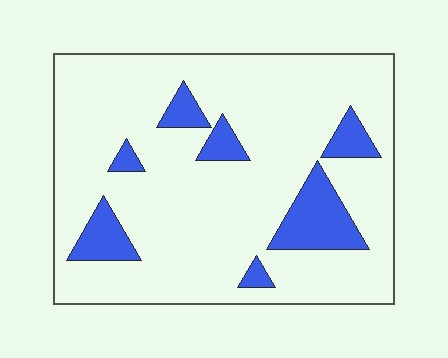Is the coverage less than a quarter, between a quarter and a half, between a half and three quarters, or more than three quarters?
Less than a quarter.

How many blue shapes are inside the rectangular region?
7.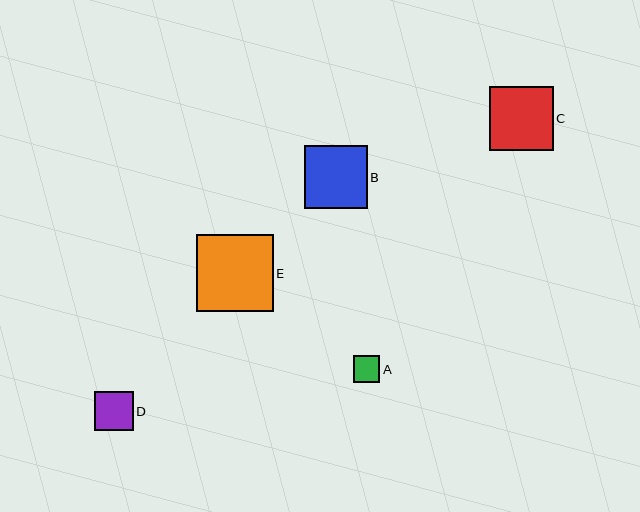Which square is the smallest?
Square A is the smallest with a size of approximately 27 pixels.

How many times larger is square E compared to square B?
Square E is approximately 1.2 times the size of square B.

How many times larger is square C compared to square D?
Square C is approximately 1.6 times the size of square D.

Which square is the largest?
Square E is the largest with a size of approximately 77 pixels.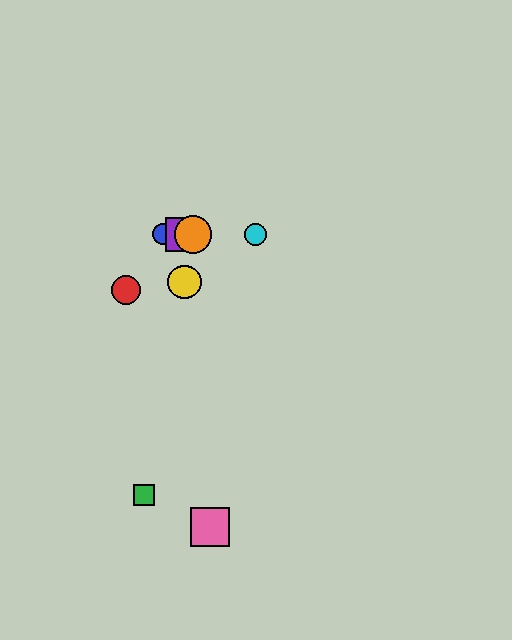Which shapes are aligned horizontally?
The blue circle, the purple square, the orange circle, the cyan circle are aligned horizontally.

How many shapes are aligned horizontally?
4 shapes (the blue circle, the purple square, the orange circle, the cyan circle) are aligned horizontally.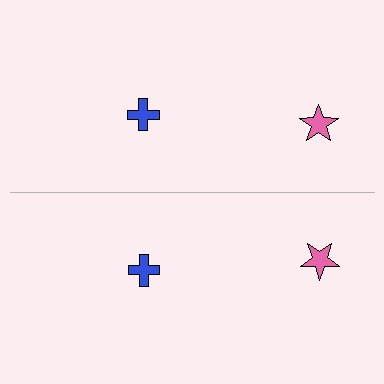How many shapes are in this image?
There are 4 shapes in this image.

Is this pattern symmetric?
Yes, this pattern has bilateral (reflection) symmetry.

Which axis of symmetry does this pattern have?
The pattern has a horizontal axis of symmetry running through the center of the image.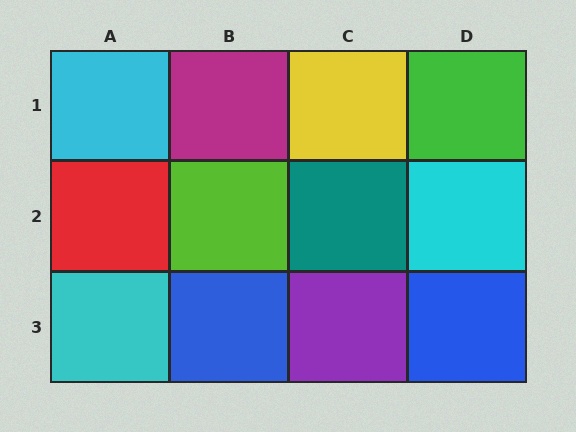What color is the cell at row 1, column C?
Yellow.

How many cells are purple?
1 cell is purple.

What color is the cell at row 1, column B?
Magenta.